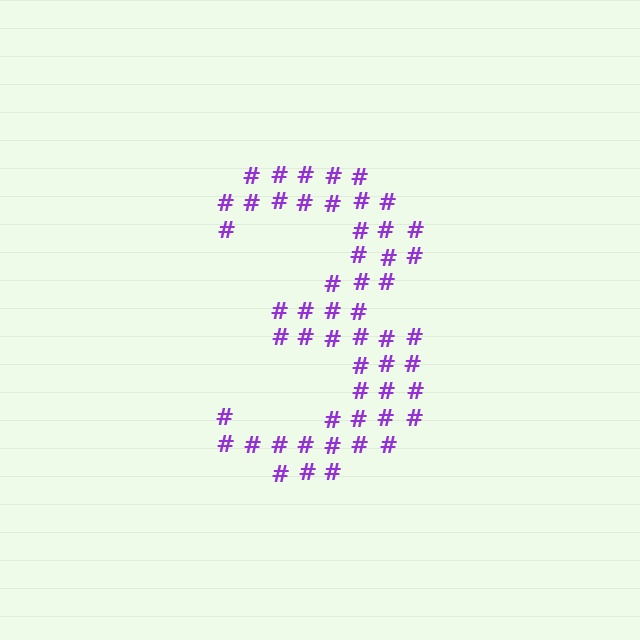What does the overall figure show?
The overall figure shows the digit 3.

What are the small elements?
The small elements are hash symbols.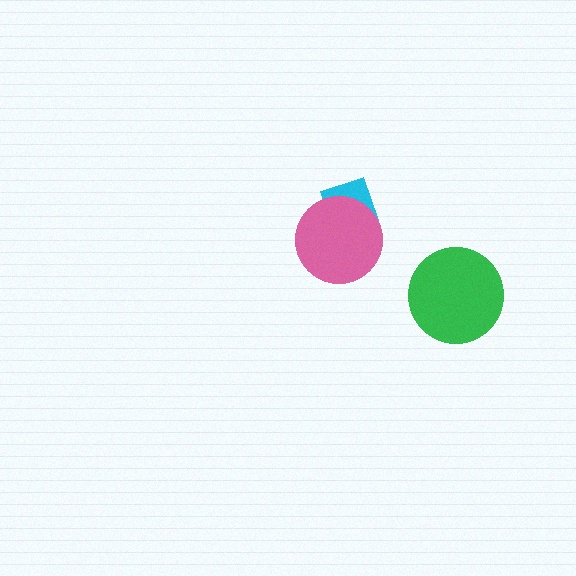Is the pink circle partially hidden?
No, no other shape covers it.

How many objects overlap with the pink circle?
1 object overlaps with the pink circle.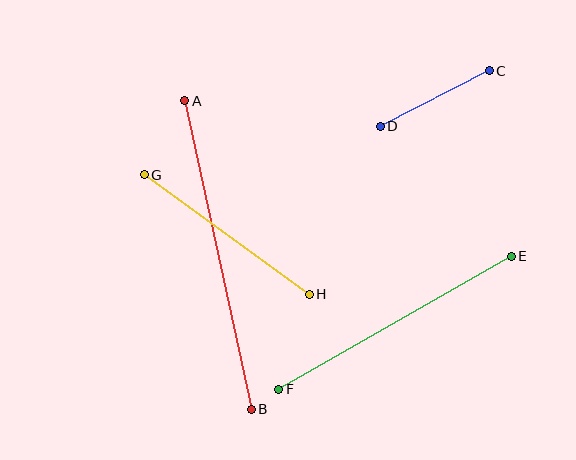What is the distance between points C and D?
The distance is approximately 123 pixels.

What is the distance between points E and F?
The distance is approximately 268 pixels.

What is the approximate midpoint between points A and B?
The midpoint is at approximately (218, 255) pixels.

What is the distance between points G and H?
The distance is approximately 204 pixels.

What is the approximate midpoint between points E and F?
The midpoint is at approximately (395, 323) pixels.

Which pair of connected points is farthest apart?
Points A and B are farthest apart.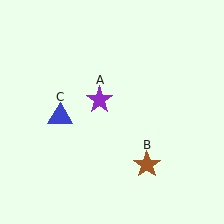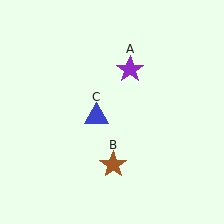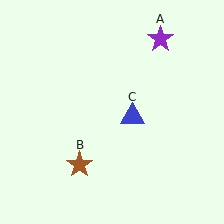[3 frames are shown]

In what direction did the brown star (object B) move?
The brown star (object B) moved left.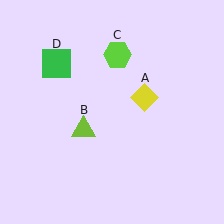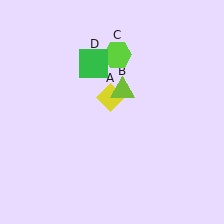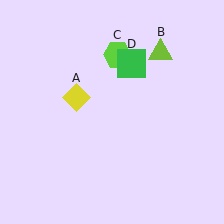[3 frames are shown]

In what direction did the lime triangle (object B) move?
The lime triangle (object B) moved up and to the right.